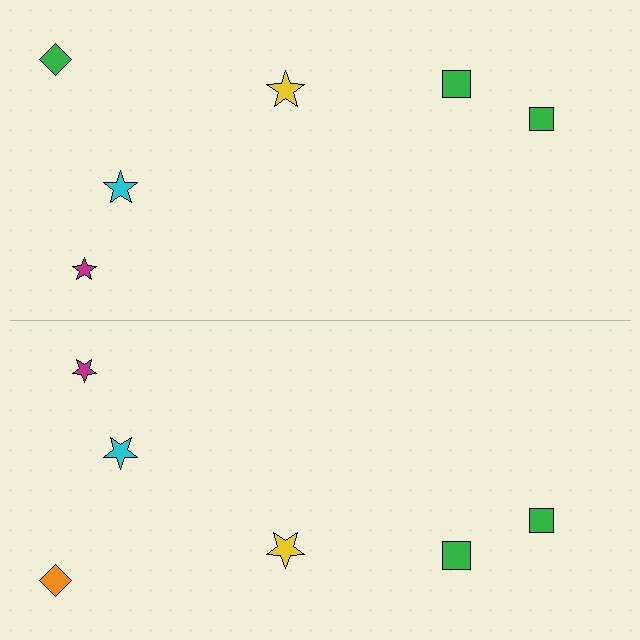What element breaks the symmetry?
The orange diamond on the bottom side breaks the symmetry — its mirror counterpart is green.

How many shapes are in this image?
There are 12 shapes in this image.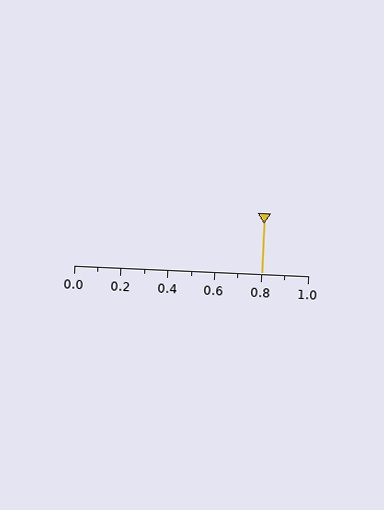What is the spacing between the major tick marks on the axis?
The major ticks are spaced 0.2 apart.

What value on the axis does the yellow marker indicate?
The marker indicates approximately 0.8.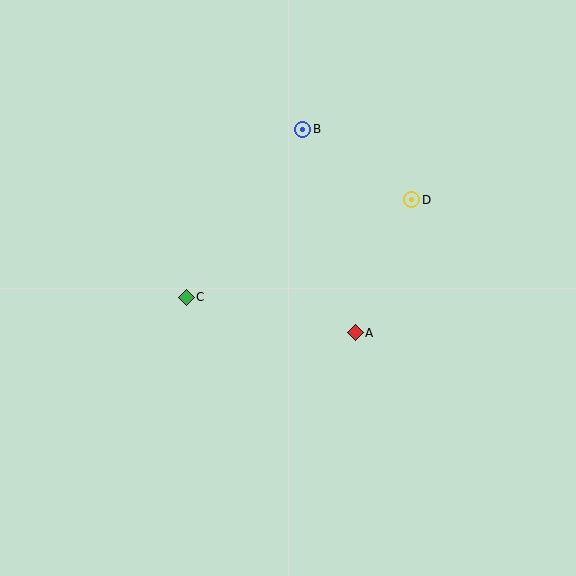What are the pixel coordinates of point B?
Point B is at (303, 129).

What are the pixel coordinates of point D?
Point D is at (412, 200).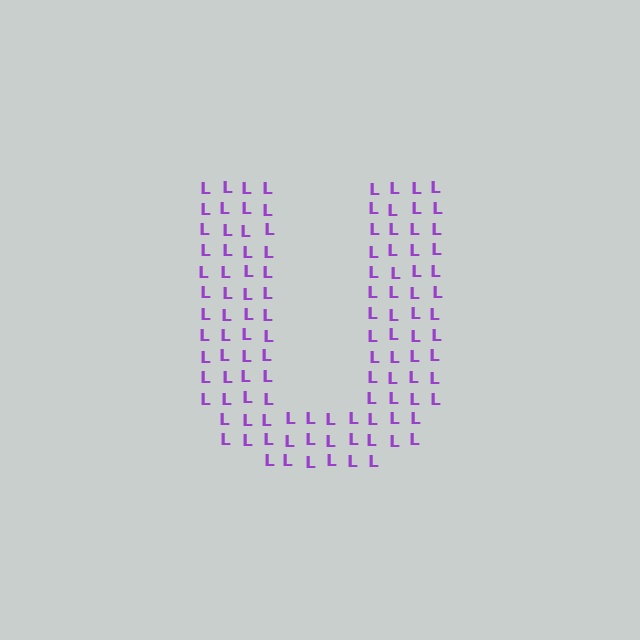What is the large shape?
The large shape is the letter U.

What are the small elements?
The small elements are letter L's.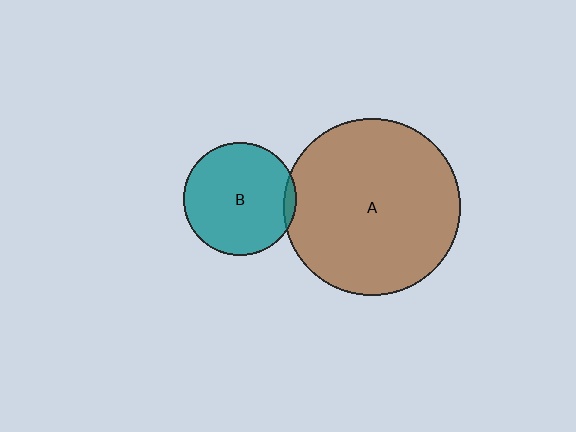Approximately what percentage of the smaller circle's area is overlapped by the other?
Approximately 5%.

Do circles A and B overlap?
Yes.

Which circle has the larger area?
Circle A (brown).